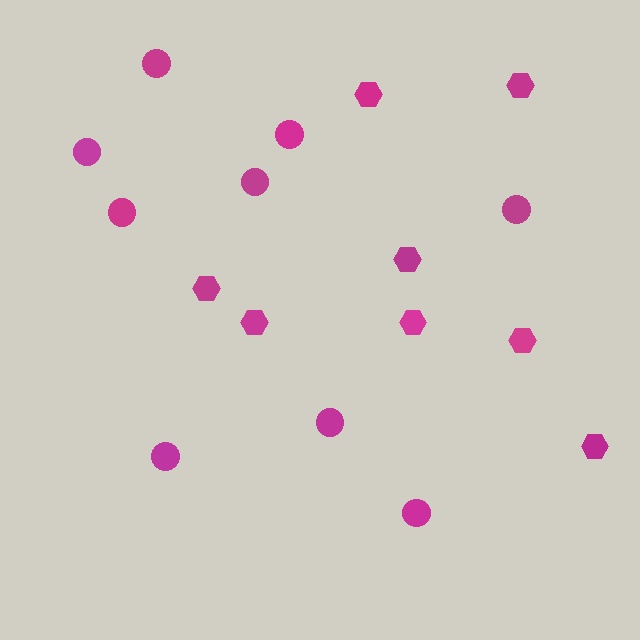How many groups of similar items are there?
There are 2 groups: one group of hexagons (8) and one group of circles (9).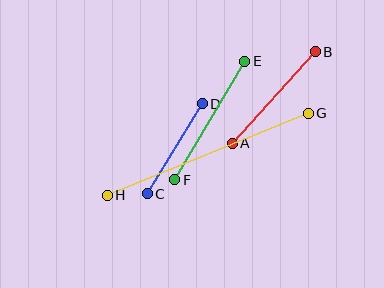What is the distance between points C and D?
The distance is approximately 105 pixels.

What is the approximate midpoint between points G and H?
The midpoint is at approximately (208, 154) pixels.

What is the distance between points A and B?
The distance is approximately 124 pixels.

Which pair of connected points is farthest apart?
Points G and H are farthest apart.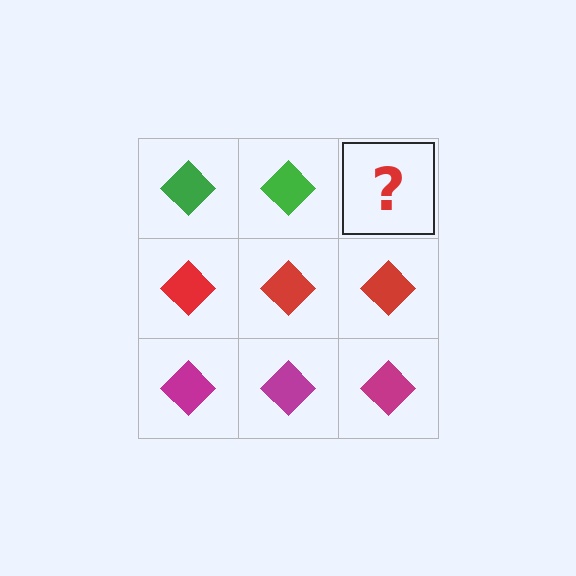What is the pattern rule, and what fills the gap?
The rule is that each row has a consistent color. The gap should be filled with a green diamond.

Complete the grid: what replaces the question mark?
The question mark should be replaced with a green diamond.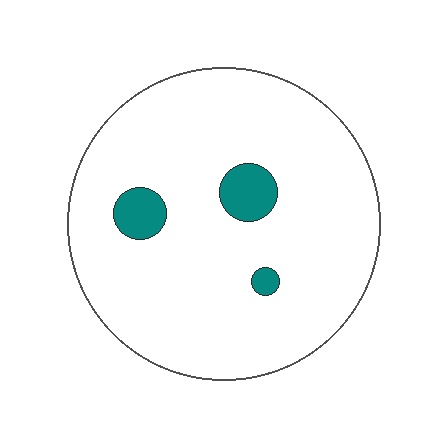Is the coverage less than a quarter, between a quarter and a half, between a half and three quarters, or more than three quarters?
Less than a quarter.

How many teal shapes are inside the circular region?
3.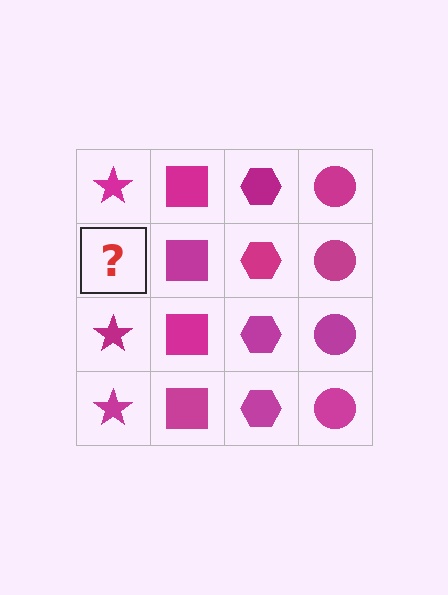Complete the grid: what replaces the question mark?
The question mark should be replaced with a magenta star.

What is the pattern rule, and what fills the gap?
The rule is that each column has a consistent shape. The gap should be filled with a magenta star.